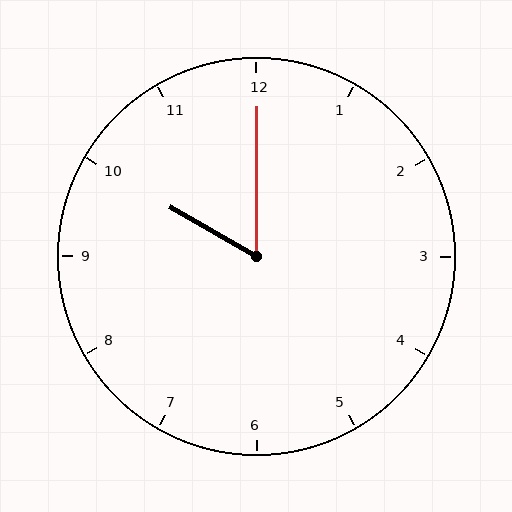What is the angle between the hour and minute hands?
Approximately 60 degrees.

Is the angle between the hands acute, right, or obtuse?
It is acute.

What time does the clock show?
10:00.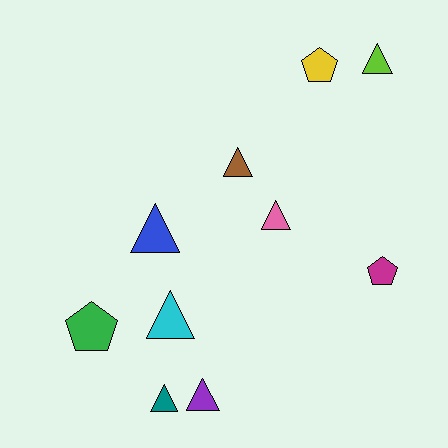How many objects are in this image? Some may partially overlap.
There are 10 objects.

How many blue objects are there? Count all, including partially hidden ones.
There is 1 blue object.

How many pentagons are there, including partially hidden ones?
There are 3 pentagons.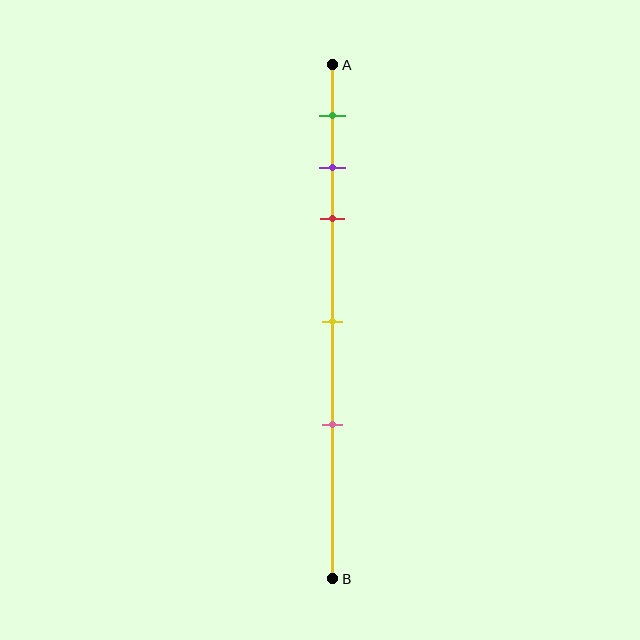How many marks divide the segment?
There are 5 marks dividing the segment.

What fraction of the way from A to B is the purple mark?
The purple mark is approximately 20% (0.2) of the way from A to B.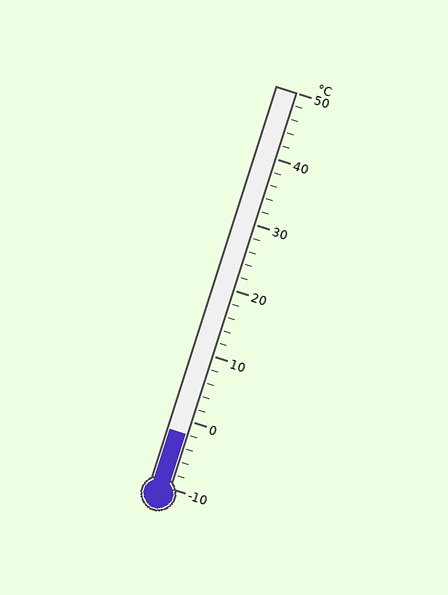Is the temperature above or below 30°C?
The temperature is below 30°C.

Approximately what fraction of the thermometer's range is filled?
The thermometer is filled to approximately 15% of its range.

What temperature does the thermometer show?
The thermometer shows approximately -2°C.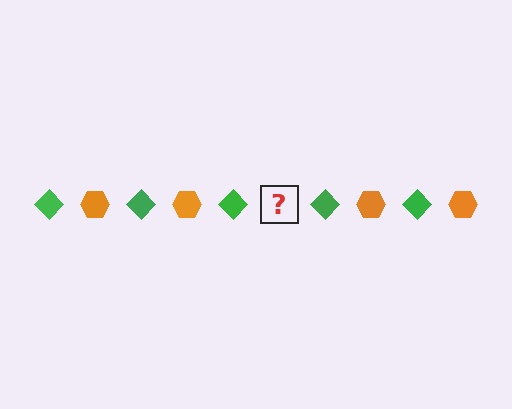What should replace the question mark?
The question mark should be replaced with an orange hexagon.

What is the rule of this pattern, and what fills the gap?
The rule is that the pattern alternates between green diamond and orange hexagon. The gap should be filled with an orange hexagon.